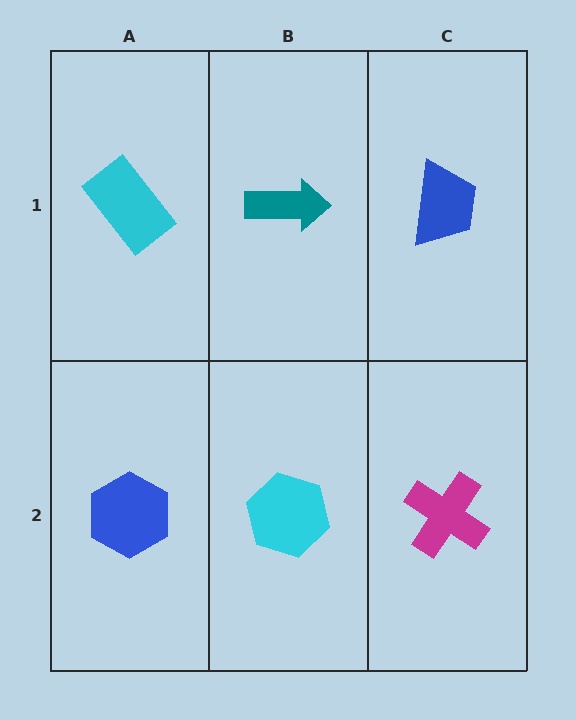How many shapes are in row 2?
3 shapes.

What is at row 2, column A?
A blue hexagon.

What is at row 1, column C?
A blue trapezoid.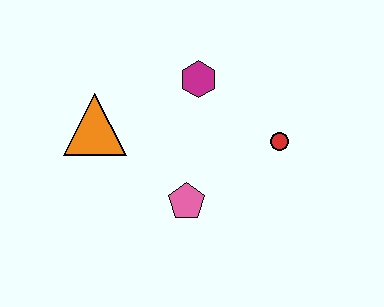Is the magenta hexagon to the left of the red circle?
Yes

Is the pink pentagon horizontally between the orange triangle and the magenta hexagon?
Yes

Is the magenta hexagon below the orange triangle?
No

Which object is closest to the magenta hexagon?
The red circle is closest to the magenta hexagon.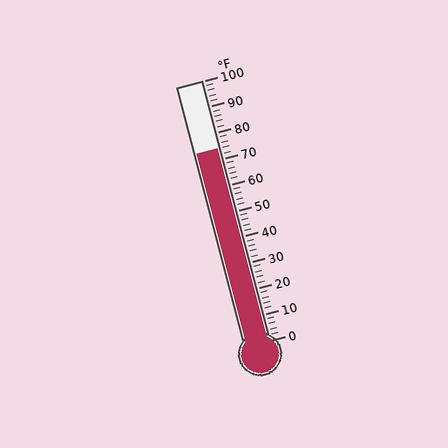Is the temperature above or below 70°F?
The temperature is above 70°F.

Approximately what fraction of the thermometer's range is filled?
The thermometer is filled to approximately 75% of its range.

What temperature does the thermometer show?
The thermometer shows approximately 74°F.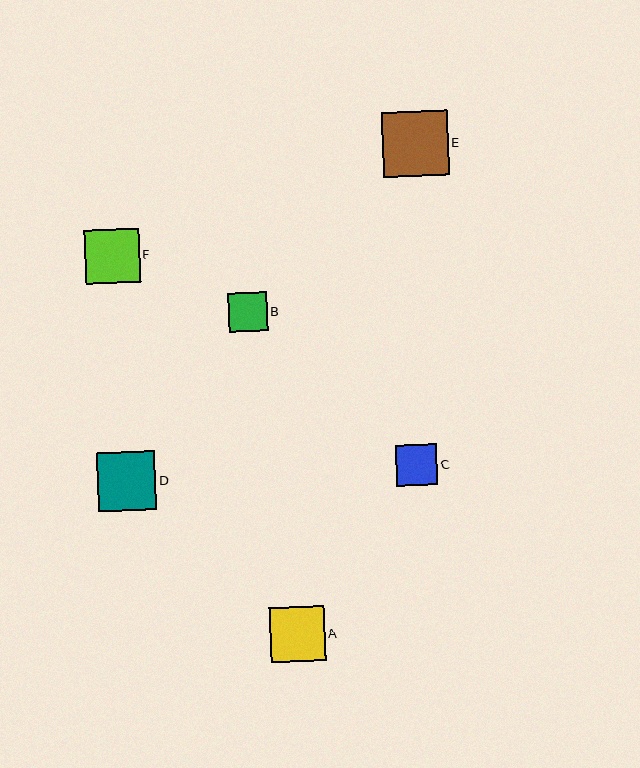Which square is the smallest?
Square B is the smallest with a size of approximately 39 pixels.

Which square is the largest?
Square E is the largest with a size of approximately 65 pixels.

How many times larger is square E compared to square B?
Square E is approximately 1.7 times the size of square B.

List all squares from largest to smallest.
From largest to smallest: E, D, F, A, C, B.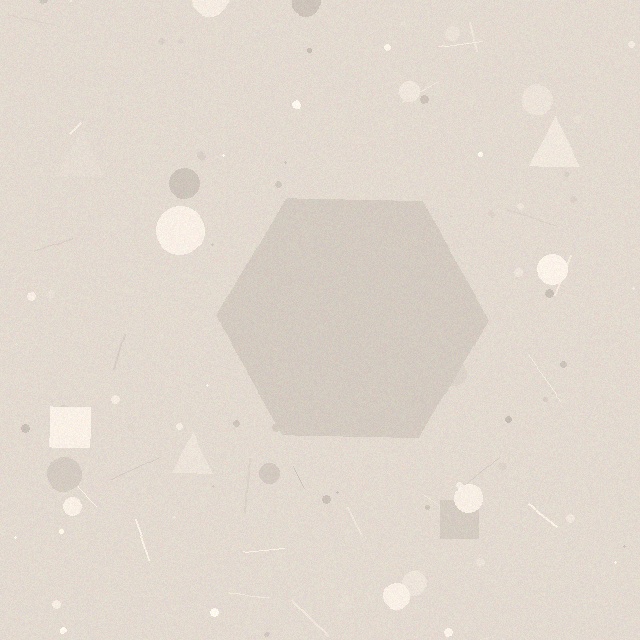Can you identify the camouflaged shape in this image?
The camouflaged shape is a hexagon.